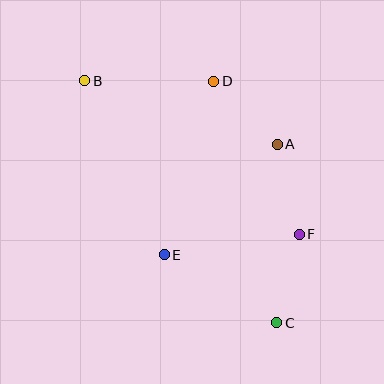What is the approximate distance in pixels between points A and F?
The distance between A and F is approximately 93 pixels.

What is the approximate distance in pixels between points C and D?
The distance between C and D is approximately 250 pixels.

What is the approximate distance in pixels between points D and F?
The distance between D and F is approximately 176 pixels.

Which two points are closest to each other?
Points A and D are closest to each other.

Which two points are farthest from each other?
Points B and C are farthest from each other.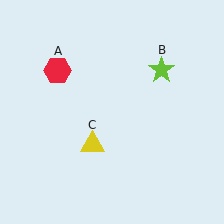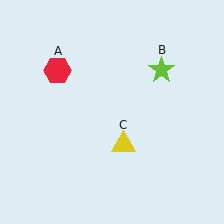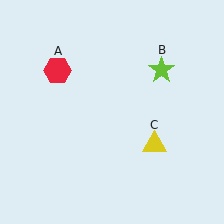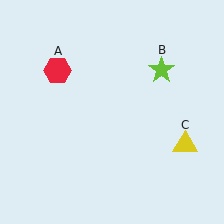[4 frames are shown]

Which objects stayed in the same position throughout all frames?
Red hexagon (object A) and lime star (object B) remained stationary.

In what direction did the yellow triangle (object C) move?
The yellow triangle (object C) moved right.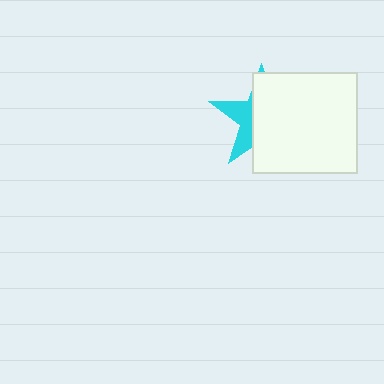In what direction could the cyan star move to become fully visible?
The cyan star could move left. That would shift it out from behind the white rectangle entirely.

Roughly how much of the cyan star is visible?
A small part of it is visible (roughly 32%).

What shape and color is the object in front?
The object in front is a white rectangle.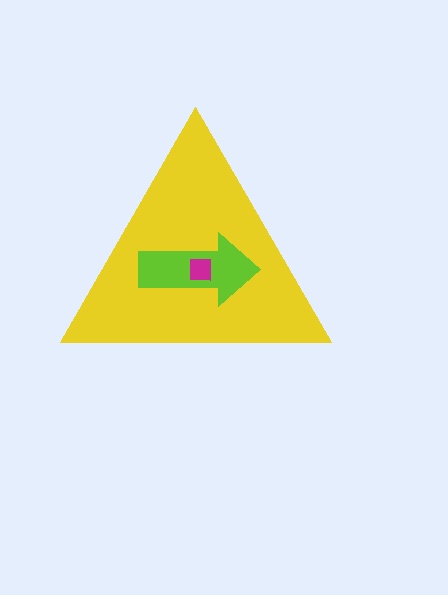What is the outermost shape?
The yellow triangle.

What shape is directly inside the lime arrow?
The magenta square.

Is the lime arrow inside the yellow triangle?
Yes.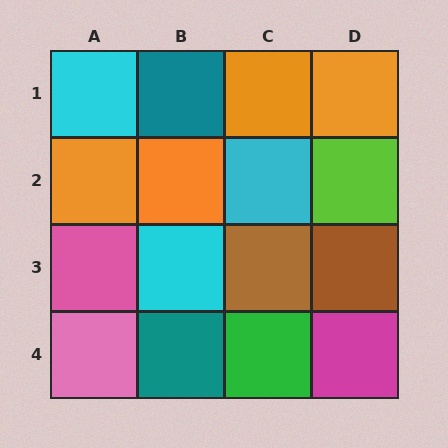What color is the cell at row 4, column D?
Magenta.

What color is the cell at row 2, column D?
Lime.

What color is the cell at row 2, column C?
Cyan.